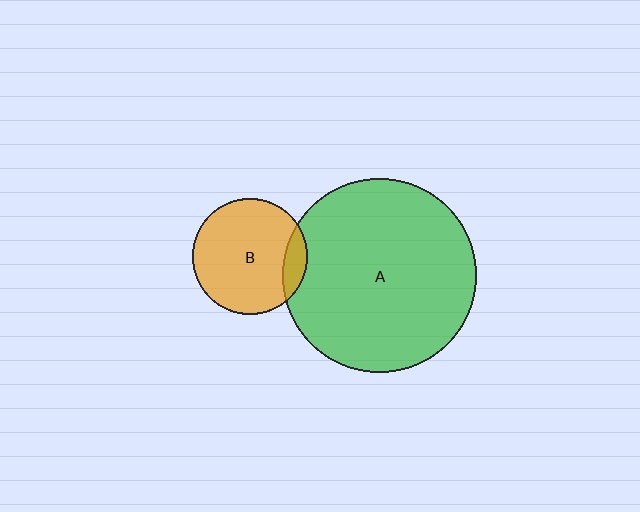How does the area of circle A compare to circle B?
Approximately 2.8 times.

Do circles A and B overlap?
Yes.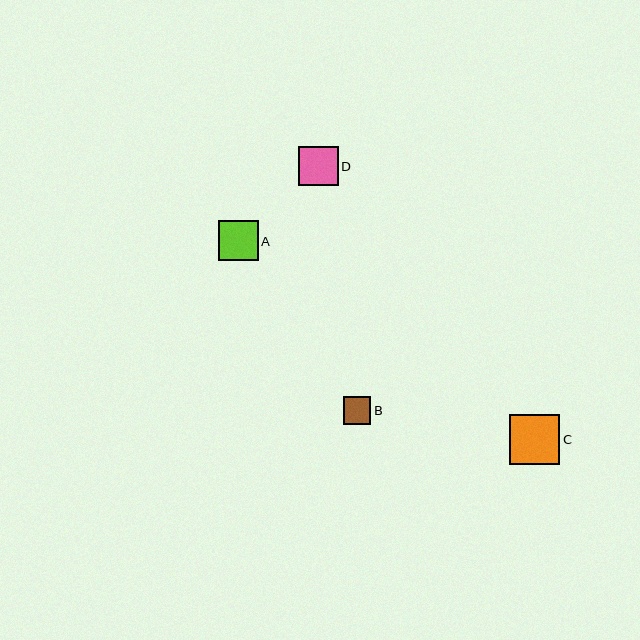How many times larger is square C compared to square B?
Square C is approximately 1.8 times the size of square B.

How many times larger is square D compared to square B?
Square D is approximately 1.4 times the size of square B.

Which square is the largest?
Square C is the largest with a size of approximately 50 pixels.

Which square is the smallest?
Square B is the smallest with a size of approximately 28 pixels.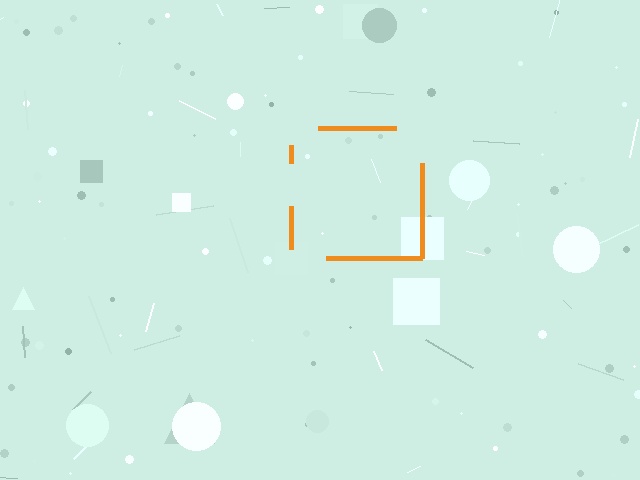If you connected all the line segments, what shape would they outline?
They would outline a square.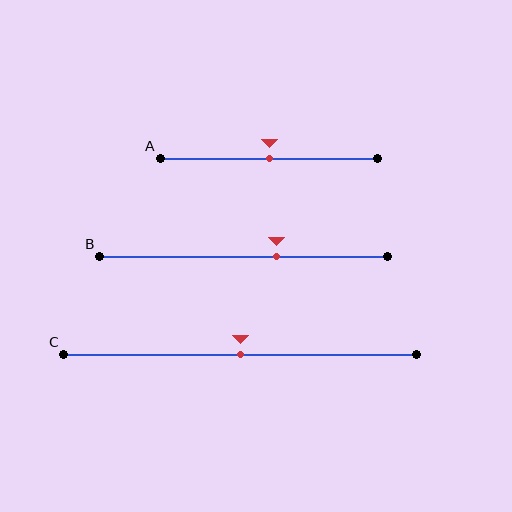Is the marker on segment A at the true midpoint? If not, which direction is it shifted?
Yes, the marker on segment A is at the true midpoint.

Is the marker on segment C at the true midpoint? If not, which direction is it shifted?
Yes, the marker on segment C is at the true midpoint.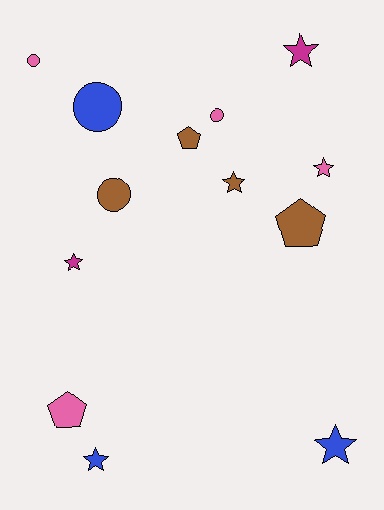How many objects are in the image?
There are 13 objects.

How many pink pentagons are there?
There is 1 pink pentagon.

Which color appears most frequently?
Brown, with 4 objects.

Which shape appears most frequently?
Star, with 6 objects.